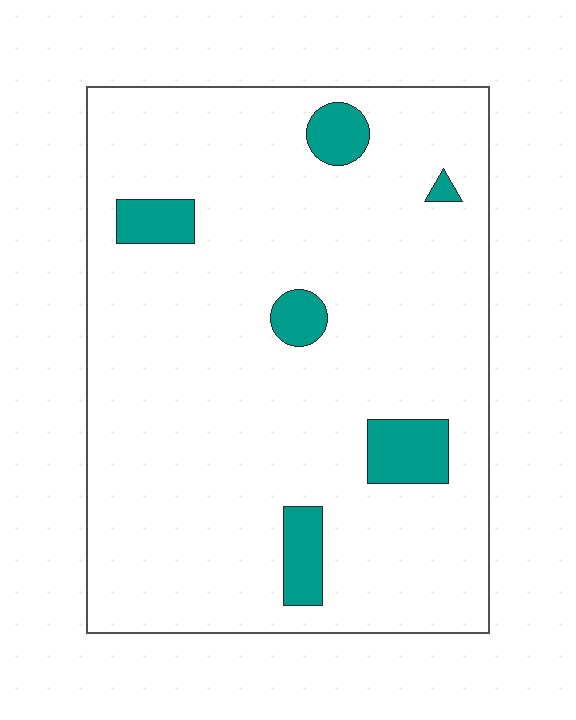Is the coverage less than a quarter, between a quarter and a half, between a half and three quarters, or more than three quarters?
Less than a quarter.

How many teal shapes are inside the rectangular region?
6.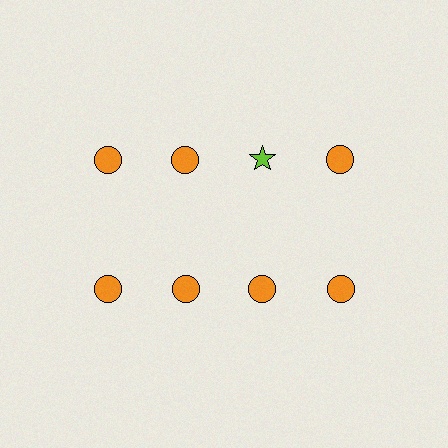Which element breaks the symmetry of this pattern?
The lime star in the top row, center column breaks the symmetry. All other shapes are orange circles.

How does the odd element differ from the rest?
It differs in both color (lime instead of orange) and shape (star instead of circle).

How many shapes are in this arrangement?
There are 8 shapes arranged in a grid pattern.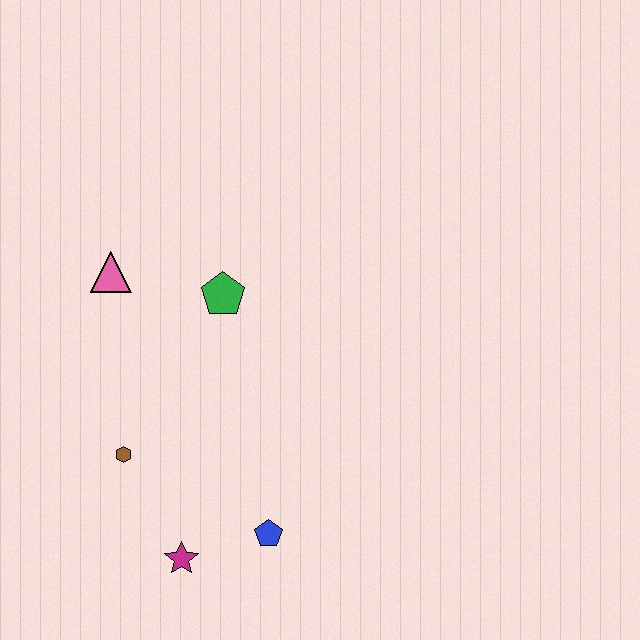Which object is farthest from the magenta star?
The pink triangle is farthest from the magenta star.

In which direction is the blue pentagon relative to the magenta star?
The blue pentagon is to the right of the magenta star.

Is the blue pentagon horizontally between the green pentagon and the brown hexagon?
No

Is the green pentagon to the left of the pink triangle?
No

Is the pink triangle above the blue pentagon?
Yes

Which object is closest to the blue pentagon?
The magenta star is closest to the blue pentagon.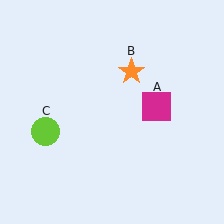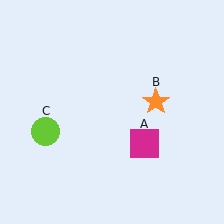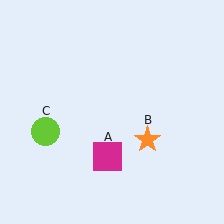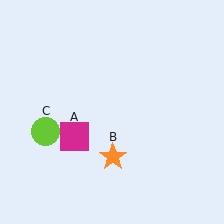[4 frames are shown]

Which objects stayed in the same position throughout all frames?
Lime circle (object C) remained stationary.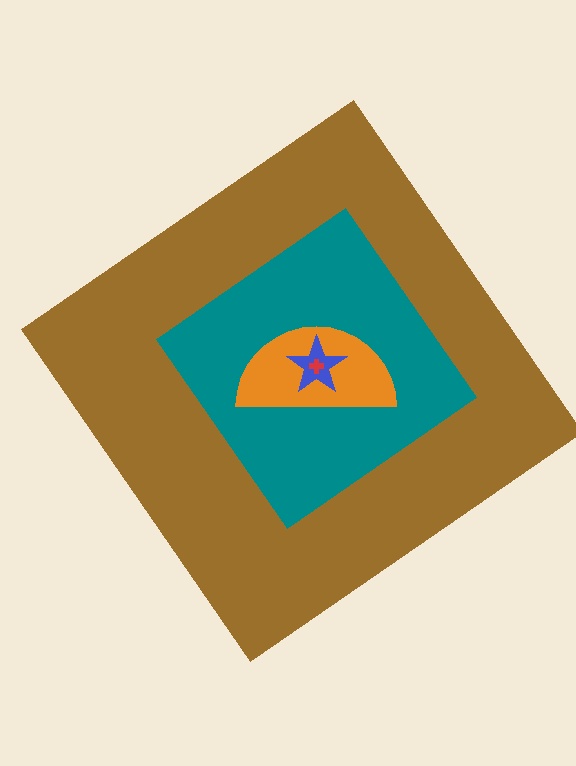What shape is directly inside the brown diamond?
The teal diamond.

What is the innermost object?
The red cross.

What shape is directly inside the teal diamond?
The orange semicircle.